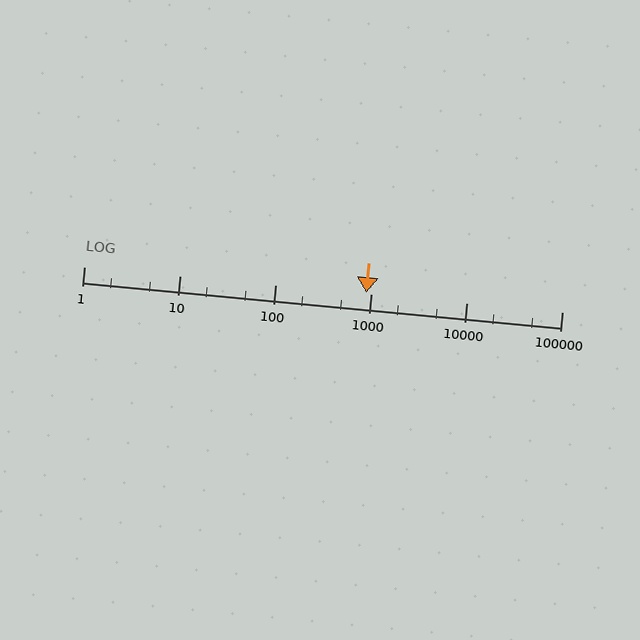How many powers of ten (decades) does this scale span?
The scale spans 5 decades, from 1 to 100000.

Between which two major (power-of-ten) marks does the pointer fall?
The pointer is between 100 and 1000.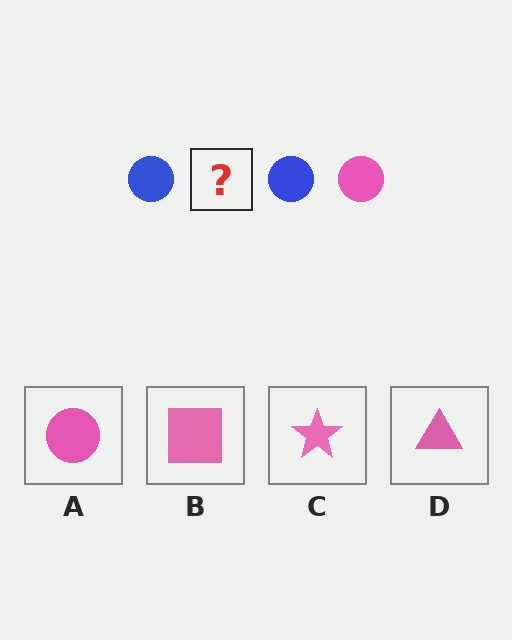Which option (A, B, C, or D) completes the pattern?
A.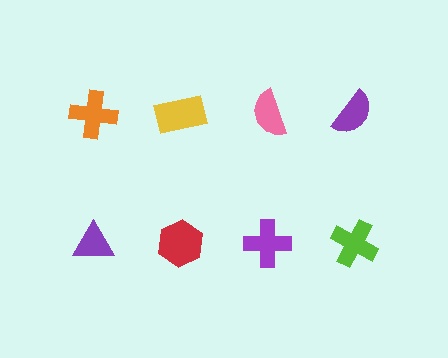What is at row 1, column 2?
A yellow rectangle.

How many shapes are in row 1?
4 shapes.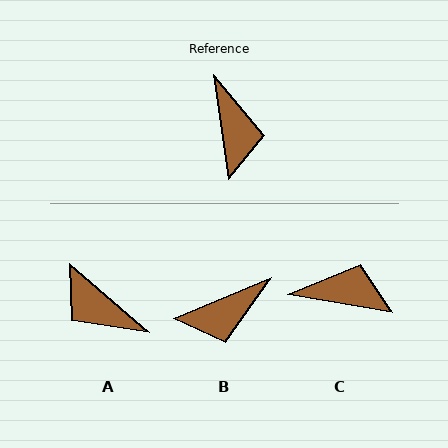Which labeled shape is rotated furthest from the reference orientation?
A, about 139 degrees away.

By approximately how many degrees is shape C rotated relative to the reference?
Approximately 73 degrees counter-clockwise.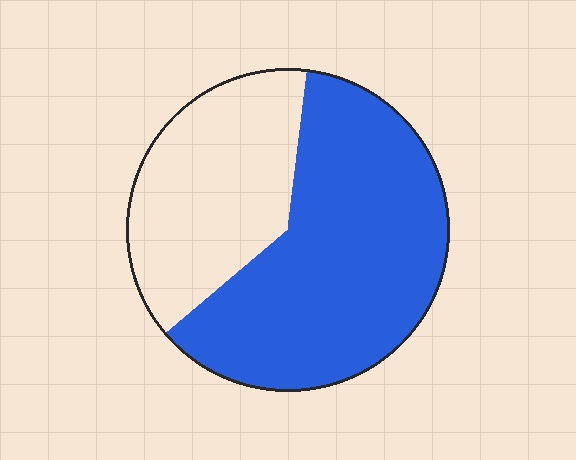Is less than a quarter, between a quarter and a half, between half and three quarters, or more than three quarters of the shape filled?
Between half and three quarters.